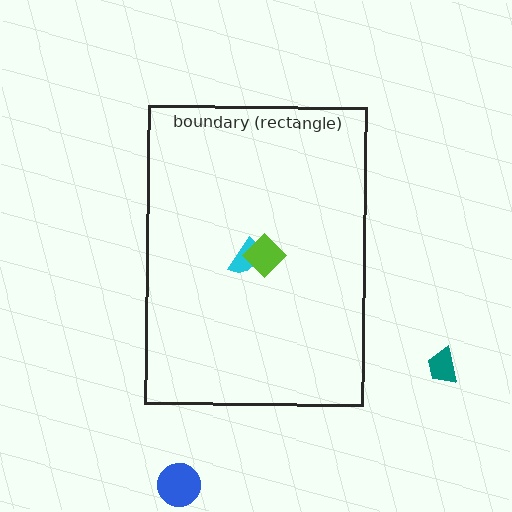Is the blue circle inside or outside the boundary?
Outside.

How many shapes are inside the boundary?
2 inside, 2 outside.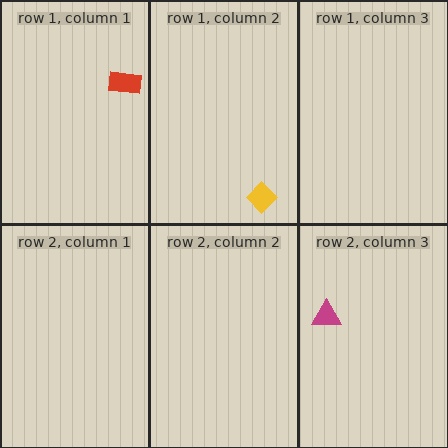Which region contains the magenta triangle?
The row 2, column 3 region.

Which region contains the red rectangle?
The row 1, column 1 region.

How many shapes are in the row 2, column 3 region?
1.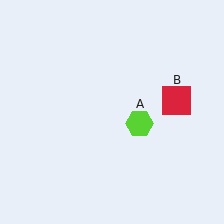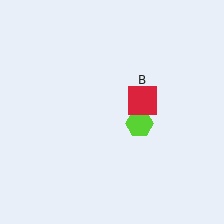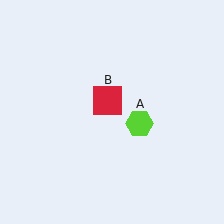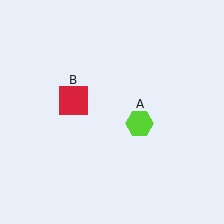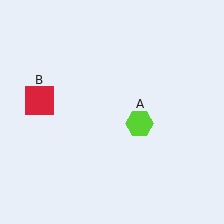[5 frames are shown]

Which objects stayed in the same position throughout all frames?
Lime hexagon (object A) remained stationary.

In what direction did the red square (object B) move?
The red square (object B) moved left.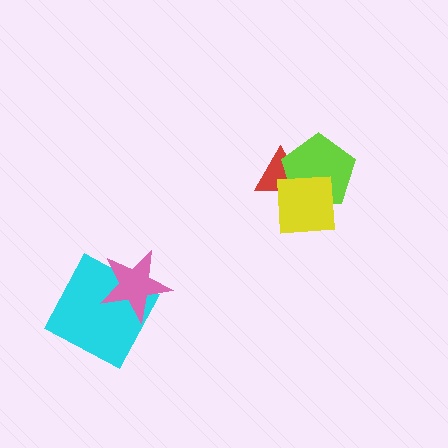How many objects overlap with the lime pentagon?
2 objects overlap with the lime pentagon.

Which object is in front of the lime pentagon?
The yellow square is in front of the lime pentagon.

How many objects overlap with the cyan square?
1 object overlaps with the cyan square.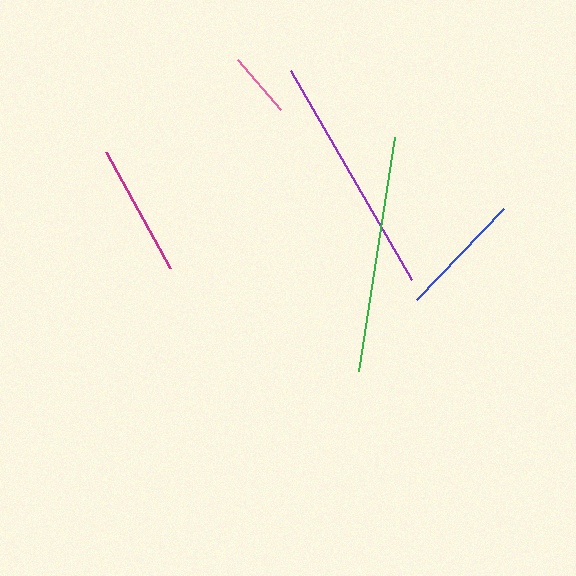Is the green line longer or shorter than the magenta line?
The green line is longer than the magenta line.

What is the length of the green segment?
The green segment is approximately 237 pixels long.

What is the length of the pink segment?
The pink segment is approximately 66 pixels long.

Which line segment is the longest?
The purple line is the longest at approximately 242 pixels.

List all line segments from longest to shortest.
From longest to shortest: purple, green, magenta, blue, pink.